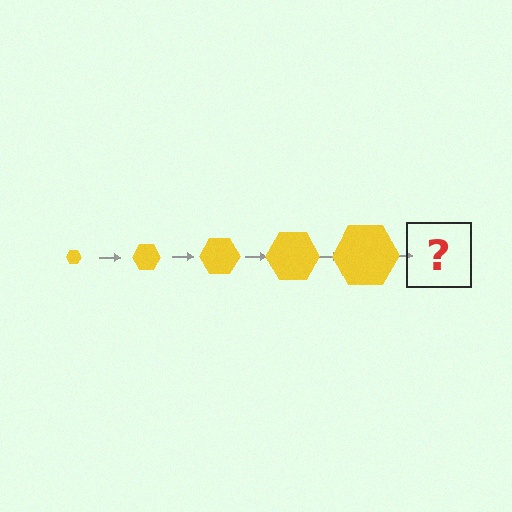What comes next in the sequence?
The next element should be a yellow hexagon, larger than the previous one.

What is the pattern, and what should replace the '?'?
The pattern is that the hexagon gets progressively larger each step. The '?' should be a yellow hexagon, larger than the previous one.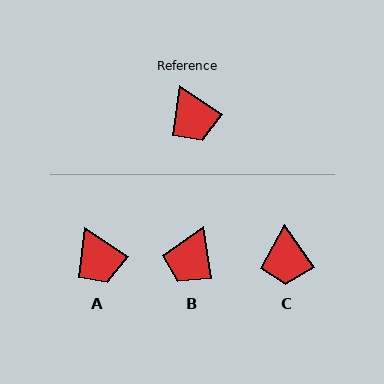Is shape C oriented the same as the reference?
No, it is off by about 21 degrees.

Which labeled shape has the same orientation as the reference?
A.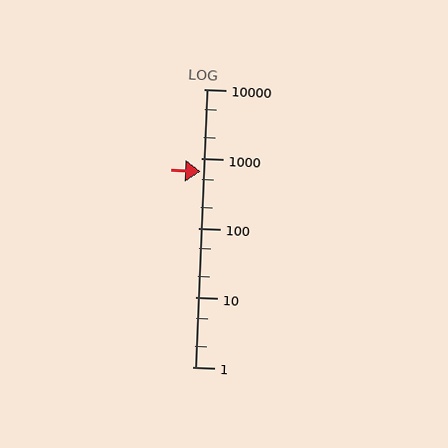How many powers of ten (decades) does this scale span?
The scale spans 4 decades, from 1 to 10000.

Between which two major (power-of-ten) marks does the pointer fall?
The pointer is between 100 and 1000.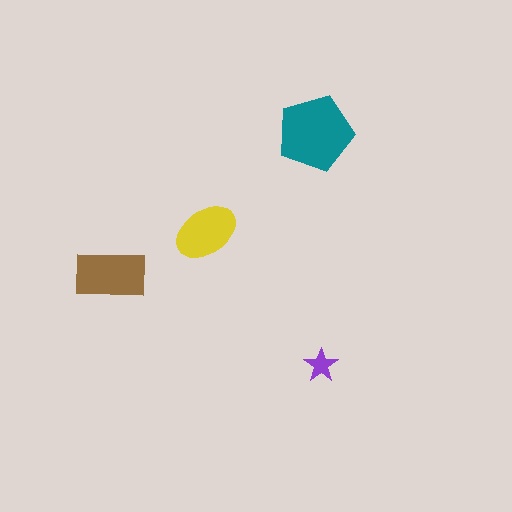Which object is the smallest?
The purple star.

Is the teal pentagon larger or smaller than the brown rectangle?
Larger.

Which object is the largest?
The teal pentagon.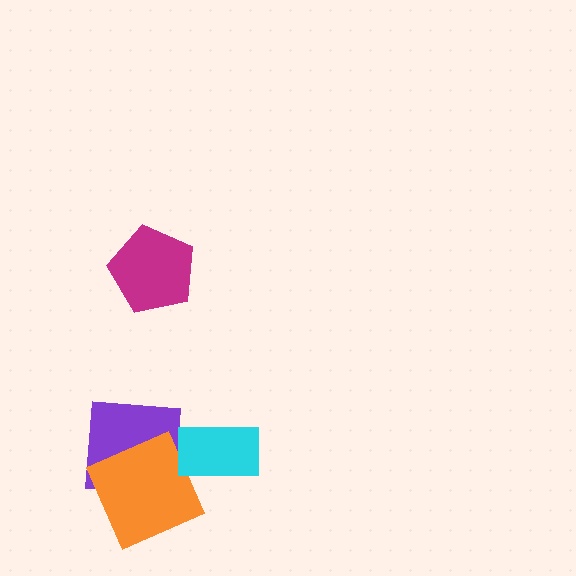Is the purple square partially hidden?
Yes, it is partially covered by another shape.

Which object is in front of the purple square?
The orange square is in front of the purple square.